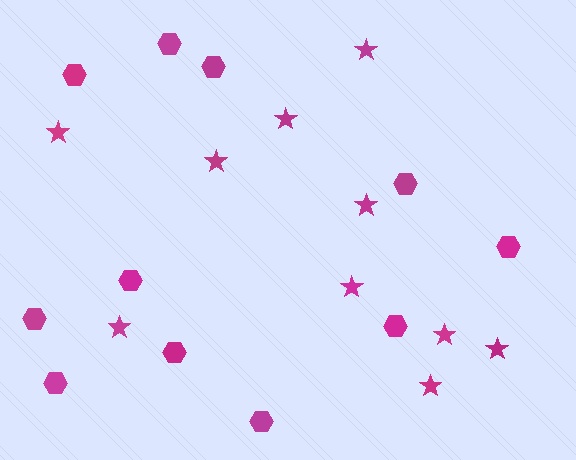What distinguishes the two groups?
There are 2 groups: one group of hexagons (11) and one group of stars (10).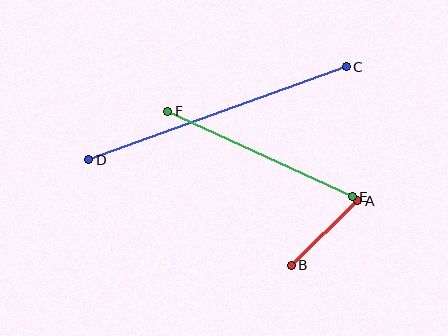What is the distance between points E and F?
The distance is approximately 203 pixels.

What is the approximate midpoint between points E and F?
The midpoint is at approximately (260, 154) pixels.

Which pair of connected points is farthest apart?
Points C and D are farthest apart.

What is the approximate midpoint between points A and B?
The midpoint is at approximately (324, 233) pixels.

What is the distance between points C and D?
The distance is approximately 274 pixels.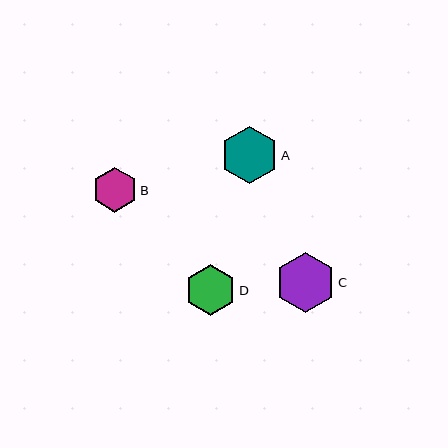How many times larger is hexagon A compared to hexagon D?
Hexagon A is approximately 1.1 times the size of hexagon D.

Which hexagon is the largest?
Hexagon C is the largest with a size of approximately 59 pixels.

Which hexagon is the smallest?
Hexagon B is the smallest with a size of approximately 45 pixels.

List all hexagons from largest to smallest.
From largest to smallest: C, A, D, B.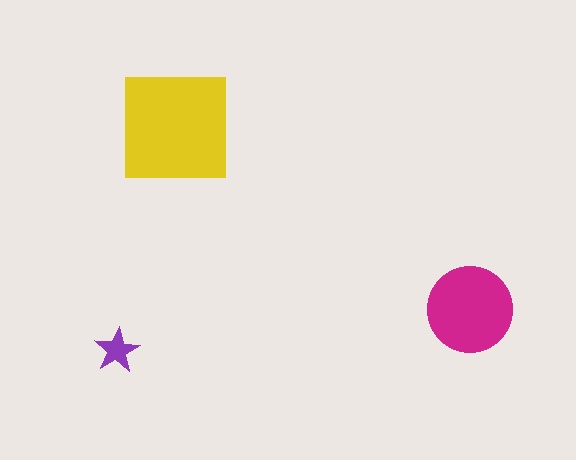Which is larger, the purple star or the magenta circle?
The magenta circle.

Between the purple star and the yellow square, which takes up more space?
The yellow square.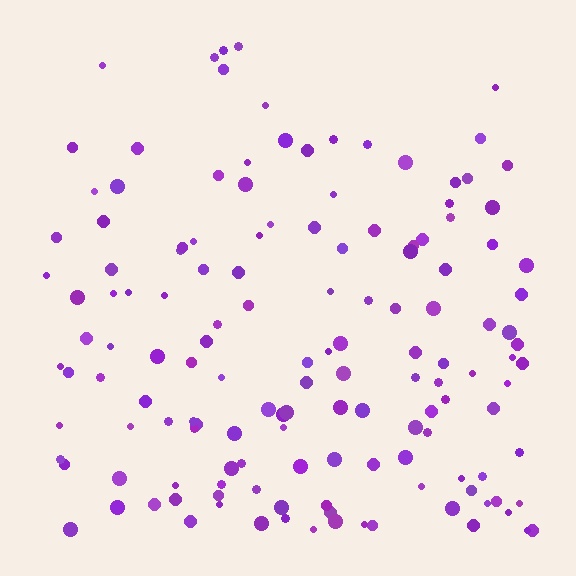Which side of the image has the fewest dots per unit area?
The top.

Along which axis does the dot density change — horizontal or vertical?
Vertical.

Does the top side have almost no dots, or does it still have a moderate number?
Still a moderate number, just noticeably fewer than the bottom.